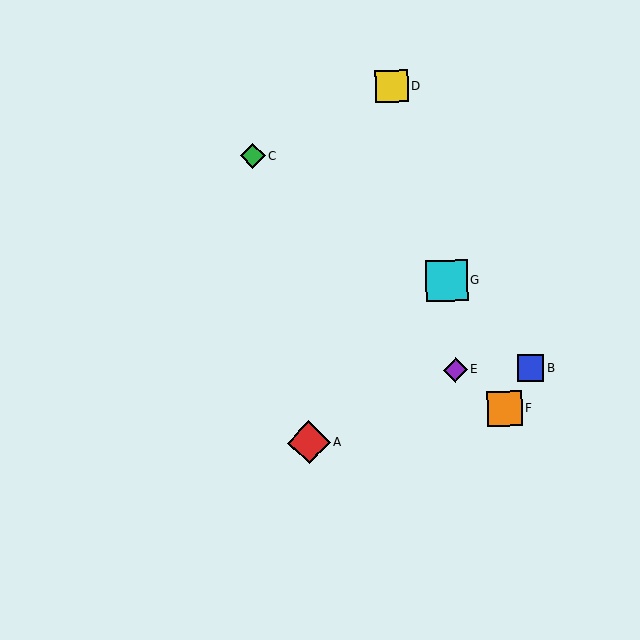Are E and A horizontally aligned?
No, E is at y≈370 and A is at y≈442.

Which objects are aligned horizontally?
Objects B, E are aligned horizontally.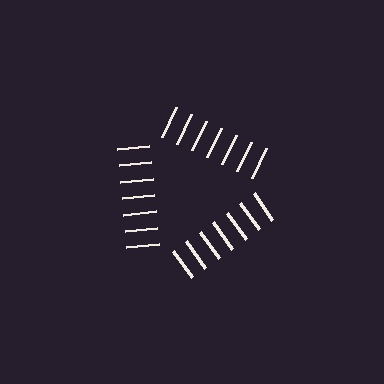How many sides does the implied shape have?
3 sides — the line-ends trace a triangle.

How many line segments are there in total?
21 — 7 along each of the 3 edges.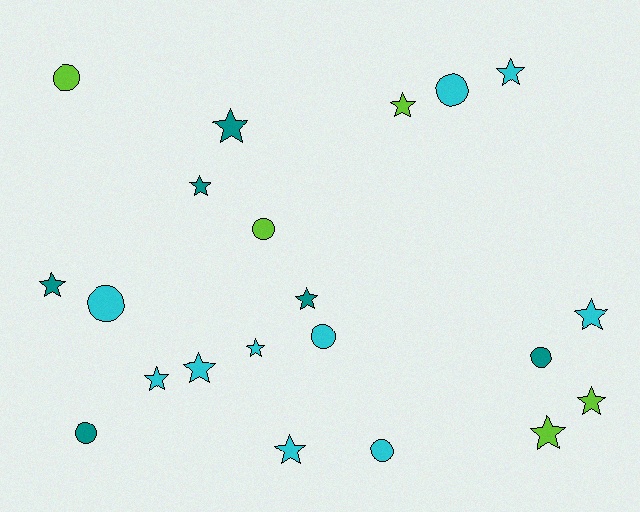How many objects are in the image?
There are 21 objects.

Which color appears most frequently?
Cyan, with 10 objects.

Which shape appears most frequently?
Star, with 13 objects.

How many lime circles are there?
There are 2 lime circles.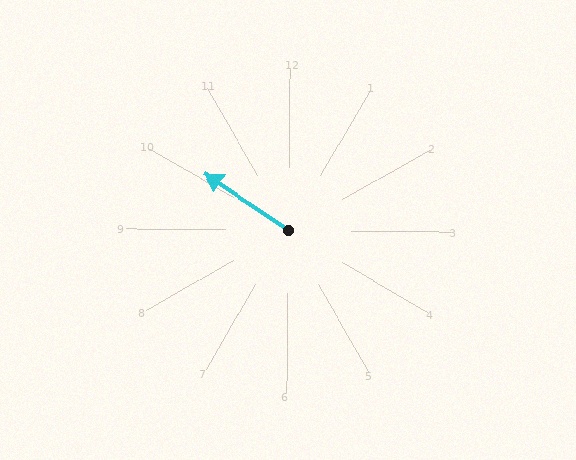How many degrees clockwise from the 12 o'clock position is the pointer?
Approximately 303 degrees.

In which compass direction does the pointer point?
Northwest.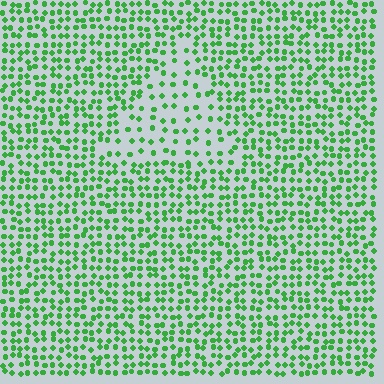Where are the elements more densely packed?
The elements are more densely packed outside the triangle boundary.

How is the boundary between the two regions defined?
The boundary is defined by a change in element density (approximately 2.0x ratio). All elements are the same color, size, and shape.